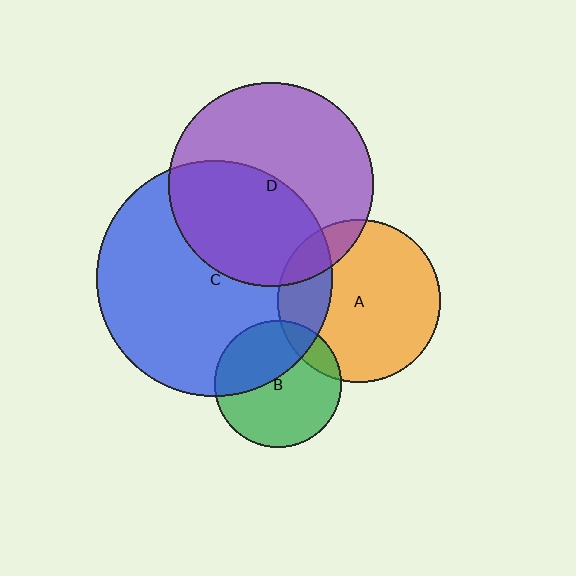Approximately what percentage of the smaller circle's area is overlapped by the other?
Approximately 15%.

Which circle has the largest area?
Circle C (blue).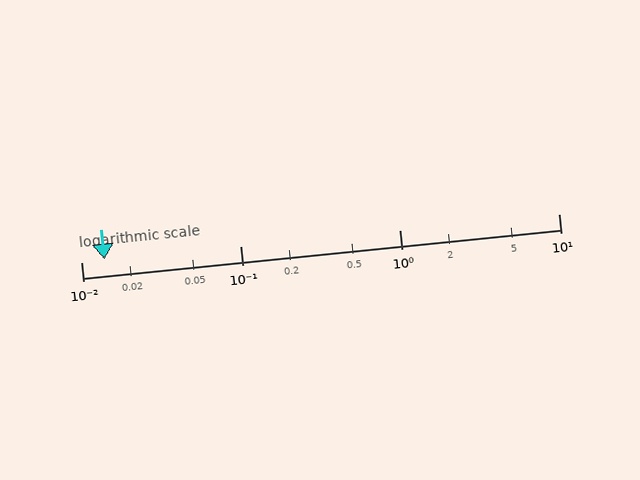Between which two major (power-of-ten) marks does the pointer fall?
The pointer is between 0.01 and 0.1.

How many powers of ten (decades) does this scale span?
The scale spans 3 decades, from 0.01 to 10.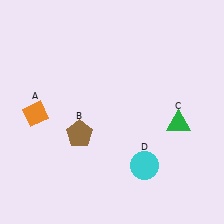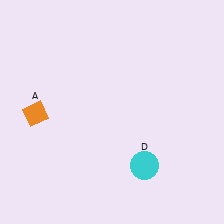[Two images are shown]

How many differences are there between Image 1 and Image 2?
There are 2 differences between the two images.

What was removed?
The brown pentagon (B), the green triangle (C) were removed in Image 2.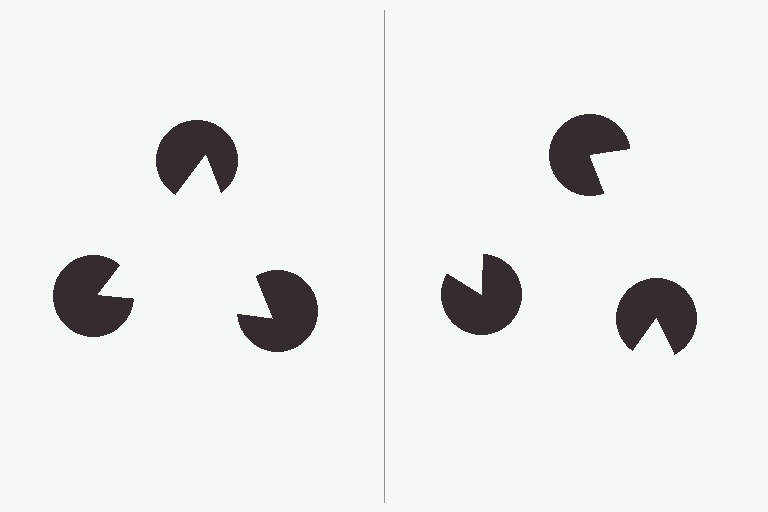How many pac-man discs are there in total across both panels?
6 — 3 on each side.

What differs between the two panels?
The pac-man discs are positioned identically on both sides; only the wedge orientations differ. On the left they align to a triangle; on the right they are misaligned.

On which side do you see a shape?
An illusory triangle appears on the left side. On the right side the wedge cuts are rotated, so no coherent shape forms.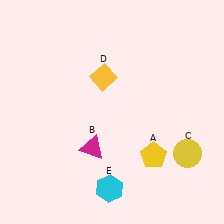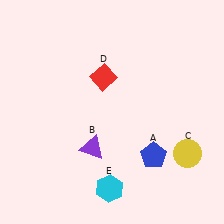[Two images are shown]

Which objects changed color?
A changed from yellow to blue. B changed from magenta to purple. D changed from yellow to red.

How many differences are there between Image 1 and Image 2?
There are 3 differences between the two images.